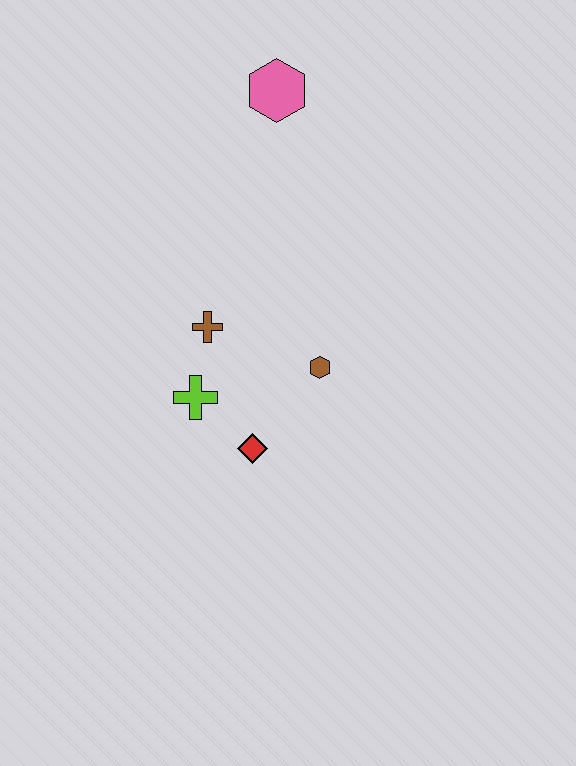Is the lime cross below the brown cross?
Yes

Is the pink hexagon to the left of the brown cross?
No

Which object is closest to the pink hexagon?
The brown cross is closest to the pink hexagon.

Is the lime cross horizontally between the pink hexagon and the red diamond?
No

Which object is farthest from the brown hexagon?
The pink hexagon is farthest from the brown hexagon.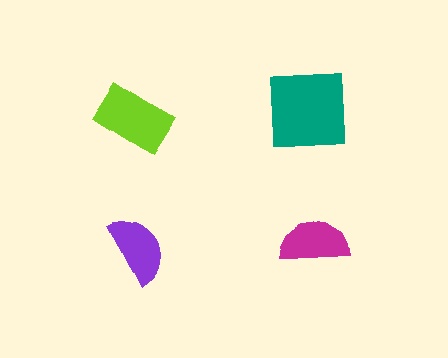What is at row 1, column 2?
A teal square.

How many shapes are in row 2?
2 shapes.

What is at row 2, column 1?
A purple semicircle.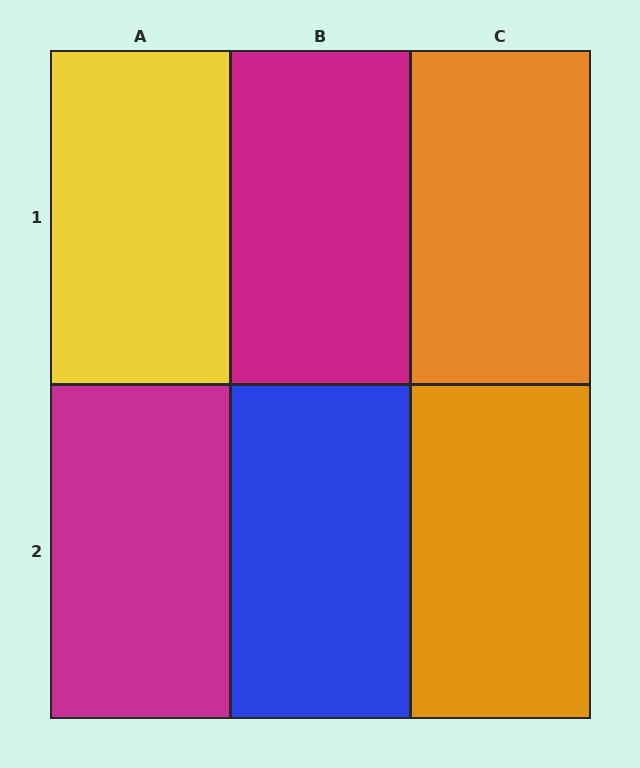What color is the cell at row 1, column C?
Orange.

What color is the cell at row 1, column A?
Yellow.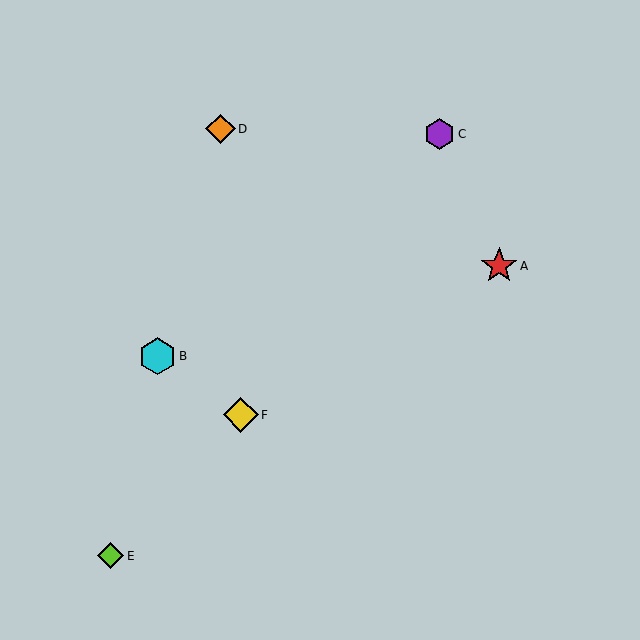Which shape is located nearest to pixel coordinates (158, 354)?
The cyan hexagon (labeled B) at (158, 356) is nearest to that location.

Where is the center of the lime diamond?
The center of the lime diamond is at (111, 556).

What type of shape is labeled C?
Shape C is a purple hexagon.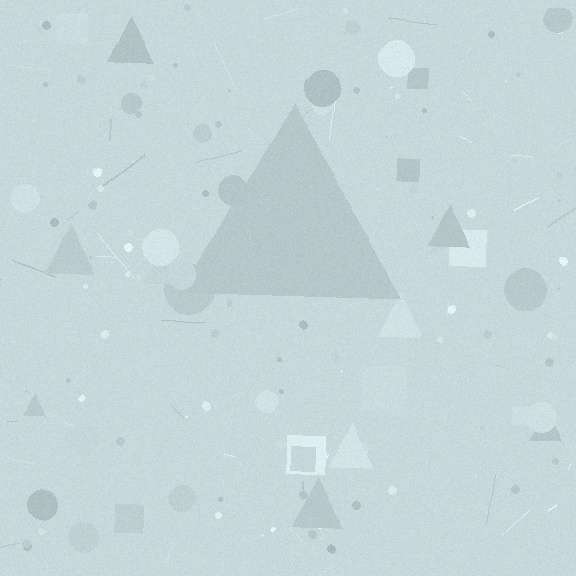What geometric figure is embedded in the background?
A triangle is embedded in the background.